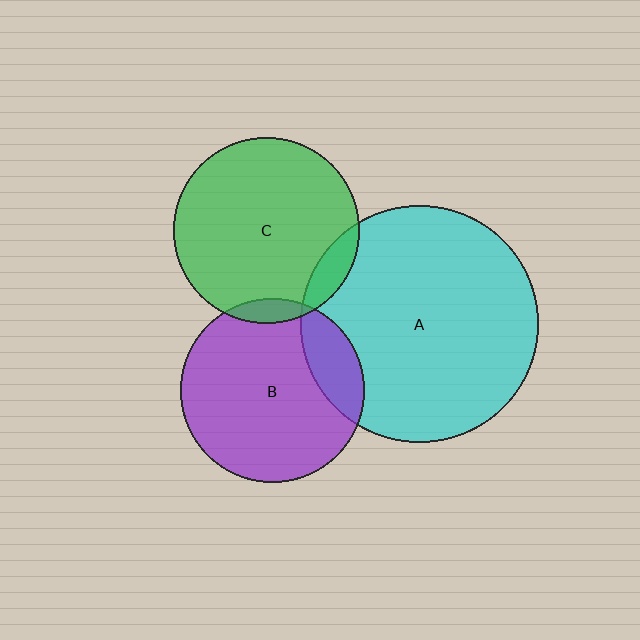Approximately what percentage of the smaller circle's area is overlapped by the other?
Approximately 15%.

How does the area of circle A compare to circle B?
Approximately 1.7 times.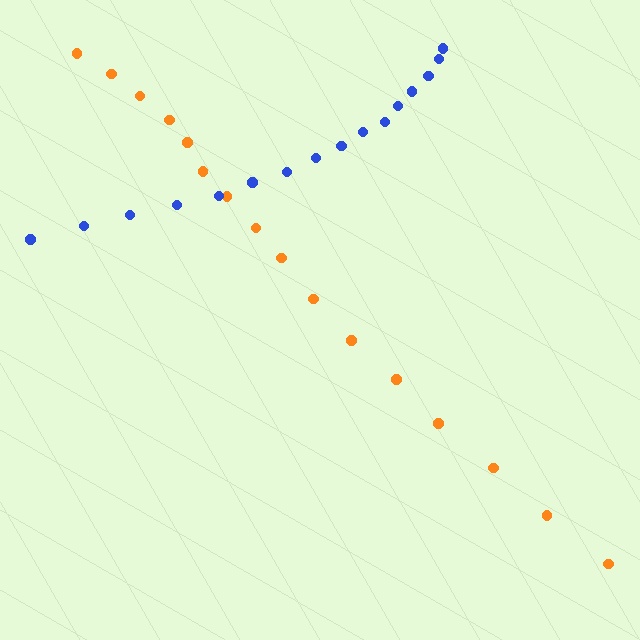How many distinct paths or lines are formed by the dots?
There are 2 distinct paths.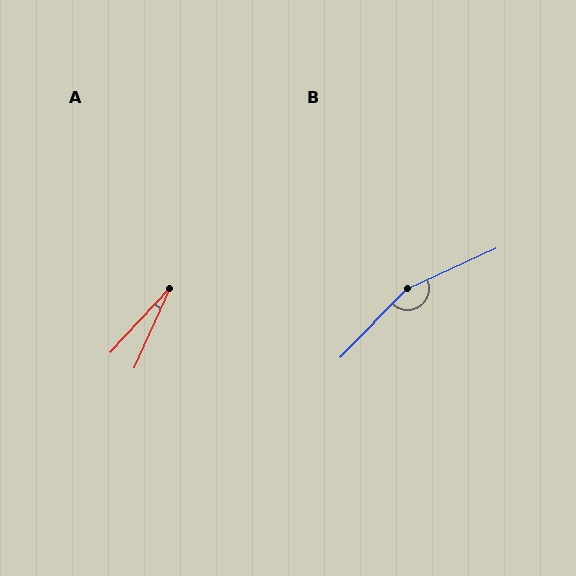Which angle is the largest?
B, at approximately 159 degrees.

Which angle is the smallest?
A, at approximately 18 degrees.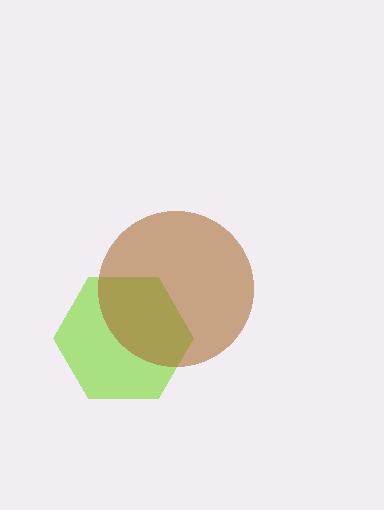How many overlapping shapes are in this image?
There are 2 overlapping shapes in the image.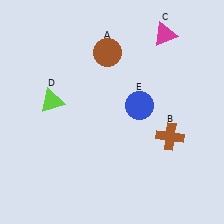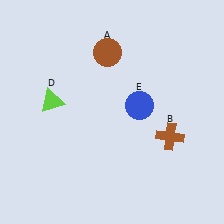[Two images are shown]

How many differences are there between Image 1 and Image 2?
There is 1 difference between the two images.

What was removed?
The magenta triangle (C) was removed in Image 2.